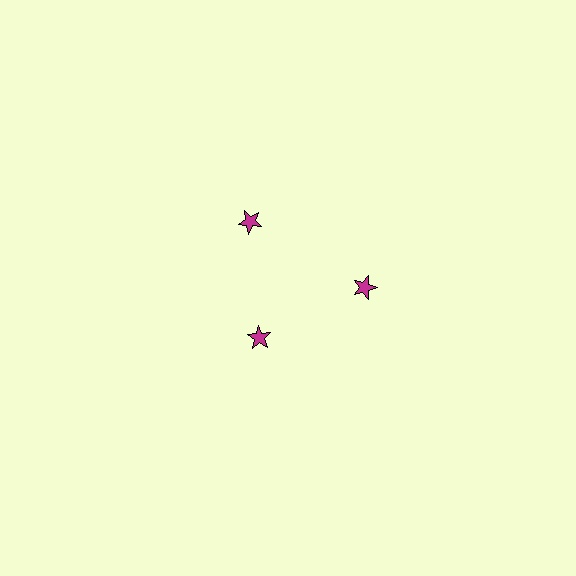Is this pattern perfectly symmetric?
No. The 3 magenta stars are arranged in a ring, but one element near the 7 o'clock position is pulled inward toward the center, breaking the 3-fold rotational symmetry.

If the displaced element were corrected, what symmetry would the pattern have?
It would have 3-fold rotational symmetry — the pattern would map onto itself every 120 degrees.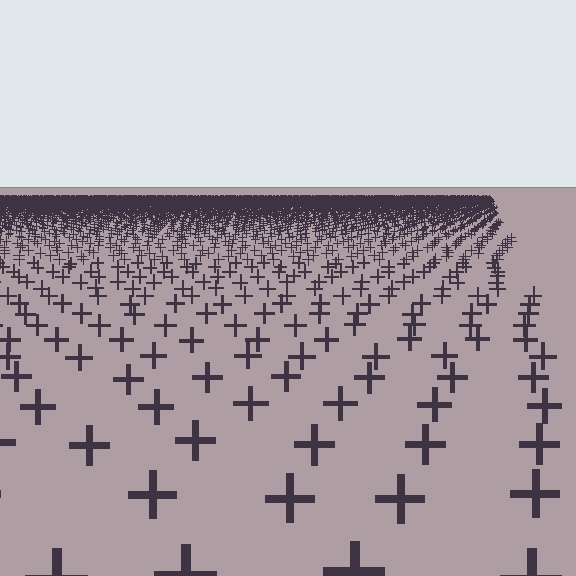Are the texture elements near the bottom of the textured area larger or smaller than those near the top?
Larger. Near the bottom, elements are closer to the viewer and appear at a bigger on-screen size.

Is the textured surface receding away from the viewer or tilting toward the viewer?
The surface is receding away from the viewer. Texture elements get smaller and denser toward the top.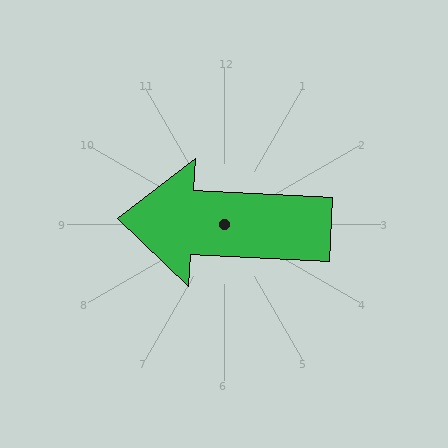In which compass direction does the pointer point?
West.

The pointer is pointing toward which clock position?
Roughly 9 o'clock.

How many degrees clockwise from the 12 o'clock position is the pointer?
Approximately 273 degrees.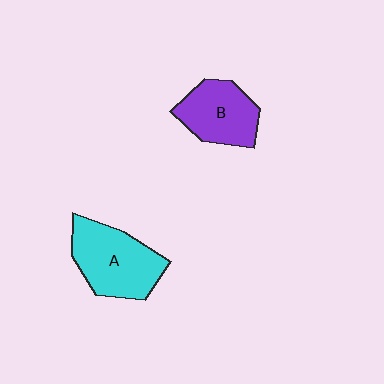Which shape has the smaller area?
Shape B (purple).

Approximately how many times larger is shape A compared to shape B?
Approximately 1.3 times.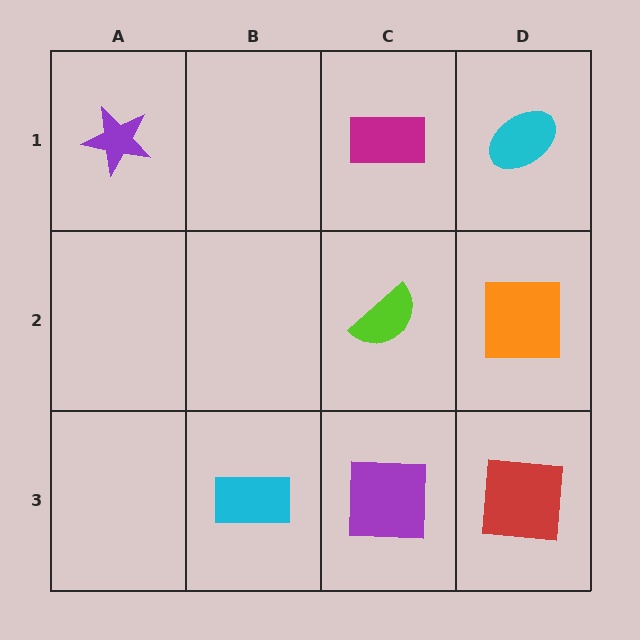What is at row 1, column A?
A purple star.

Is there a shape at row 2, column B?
No, that cell is empty.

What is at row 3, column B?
A cyan rectangle.